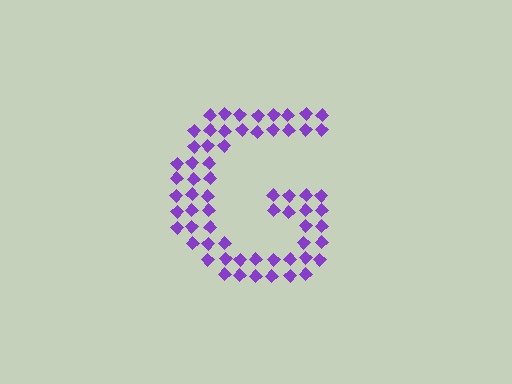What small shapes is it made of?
It is made of small diamonds.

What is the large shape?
The large shape is the letter G.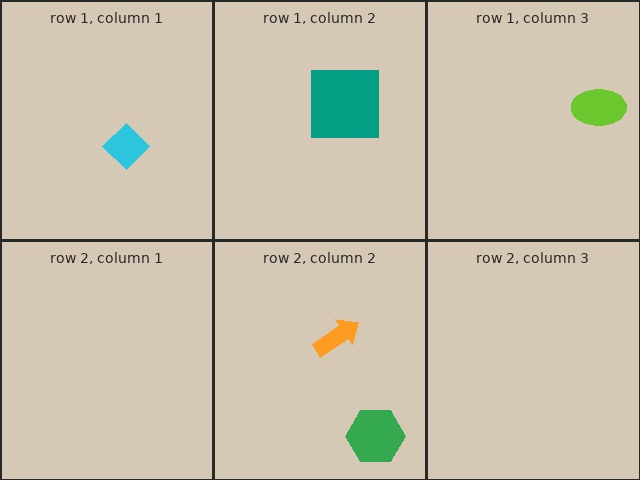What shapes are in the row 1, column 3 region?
The lime ellipse.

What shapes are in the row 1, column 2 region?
The teal square.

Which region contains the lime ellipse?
The row 1, column 3 region.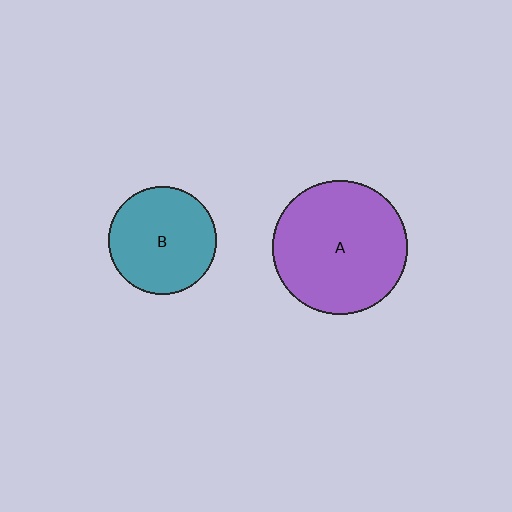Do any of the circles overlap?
No, none of the circles overlap.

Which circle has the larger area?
Circle A (purple).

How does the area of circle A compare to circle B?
Approximately 1.5 times.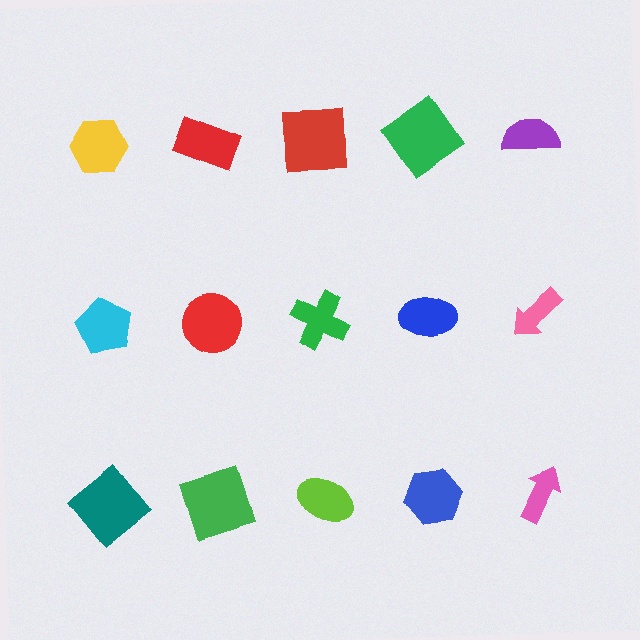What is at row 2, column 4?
A blue ellipse.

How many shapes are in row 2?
5 shapes.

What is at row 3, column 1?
A teal diamond.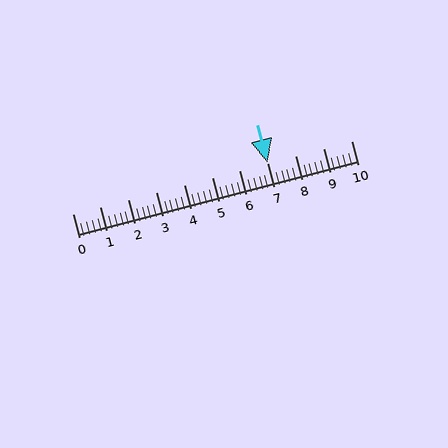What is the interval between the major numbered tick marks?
The major tick marks are spaced 1 units apart.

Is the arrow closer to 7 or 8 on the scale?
The arrow is closer to 7.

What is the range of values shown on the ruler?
The ruler shows values from 0 to 10.